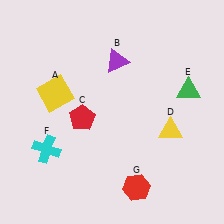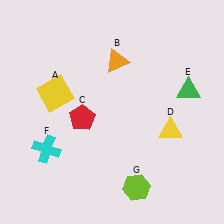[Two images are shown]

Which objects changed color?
B changed from purple to orange. G changed from red to lime.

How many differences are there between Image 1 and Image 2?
There are 2 differences between the two images.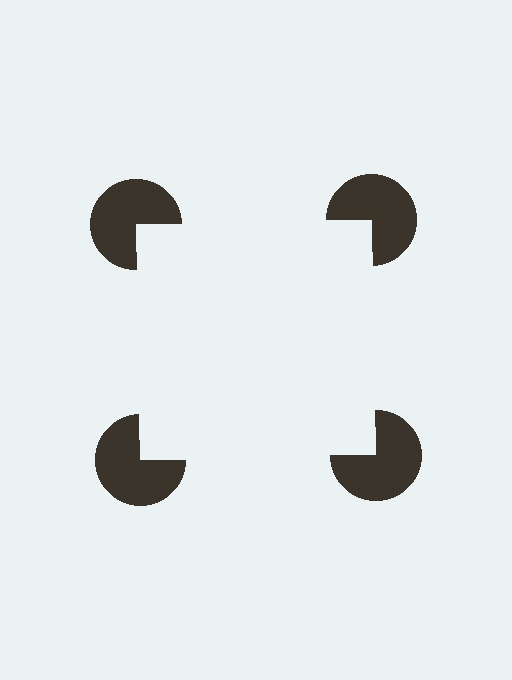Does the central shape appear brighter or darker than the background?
It typically appears slightly brighter than the background, even though no actual brightness change is drawn.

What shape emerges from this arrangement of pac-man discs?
An illusory square — its edges are inferred from the aligned wedge cuts in the pac-man discs, not physically drawn.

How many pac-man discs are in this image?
There are 4 — one at each vertex of the illusory square.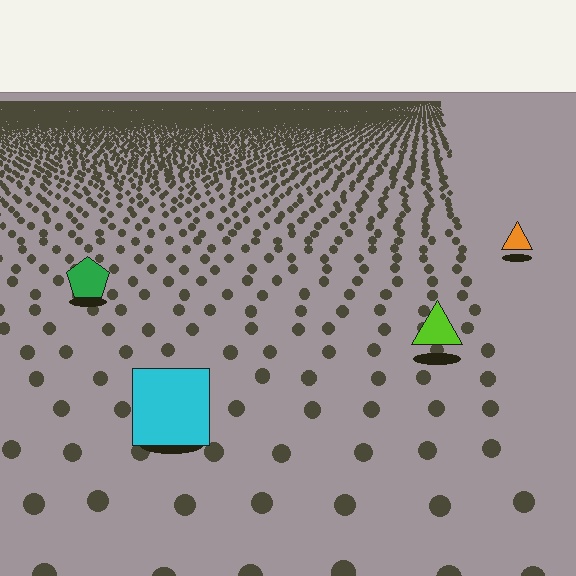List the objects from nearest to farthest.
From nearest to farthest: the cyan square, the lime triangle, the green pentagon, the orange triangle.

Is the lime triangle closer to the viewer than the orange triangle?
Yes. The lime triangle is closer — you can tell from the texture gradient: the ground texture is coarser near it.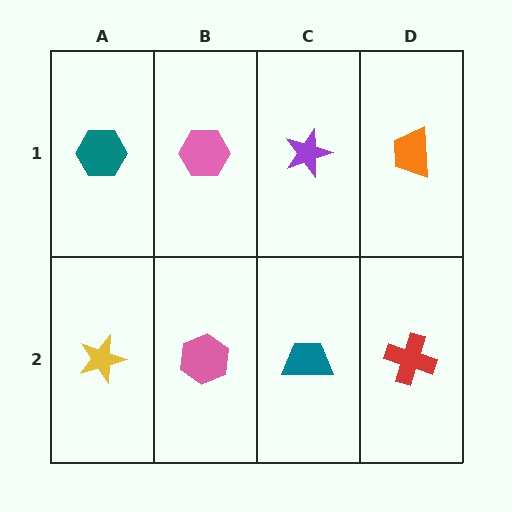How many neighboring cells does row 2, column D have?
2.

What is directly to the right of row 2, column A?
A pink hexagon.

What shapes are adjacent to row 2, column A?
A teal hexagon (row 1, column A), a pink hexagon (row 2, column B).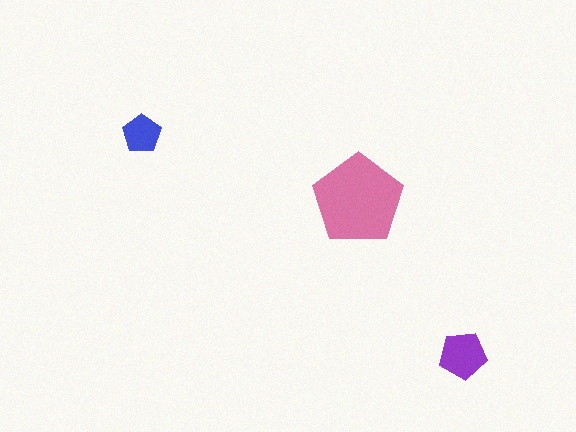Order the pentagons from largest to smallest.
the pink one, the purple one, the blue one.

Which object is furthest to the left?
The blue pentagon is leftmost.